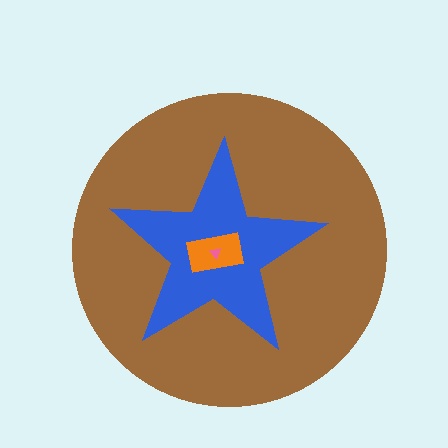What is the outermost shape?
The brown circle.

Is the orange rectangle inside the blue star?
Yes.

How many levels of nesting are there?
4.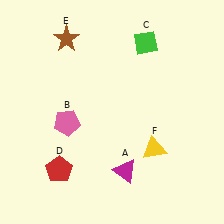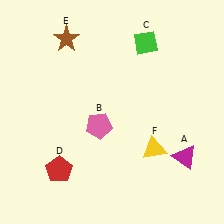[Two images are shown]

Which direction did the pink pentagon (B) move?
The pink pentagon (B) moved right.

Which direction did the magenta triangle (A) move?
The magenta triangle (A) moved right.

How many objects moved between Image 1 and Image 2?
2 objects moved between the two images.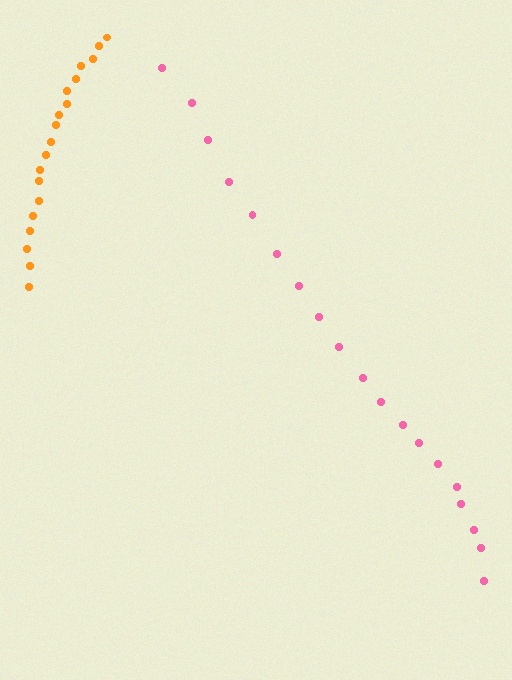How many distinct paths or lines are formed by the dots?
There are 2 distinct paths.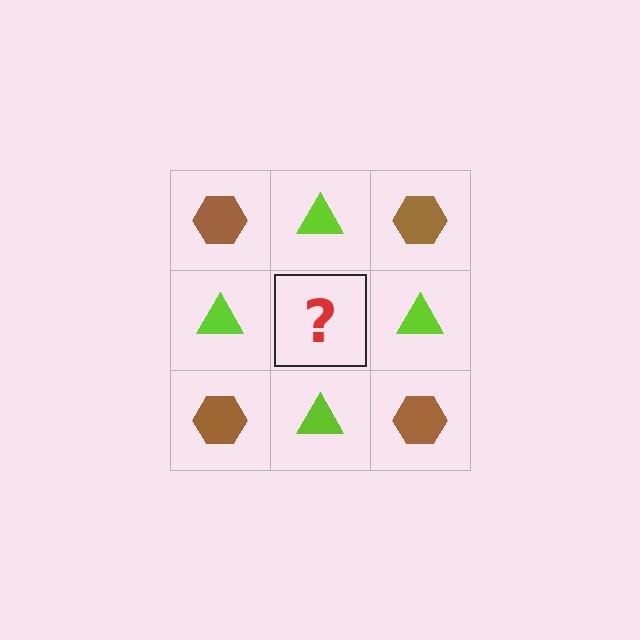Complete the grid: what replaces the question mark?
The question mark should be replaced with a brown hexagon.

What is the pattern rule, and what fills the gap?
The rule is that it alternates brown hexagon and lime triangle in a checkerboard pattern. The gap should be filled with a brown hexagon.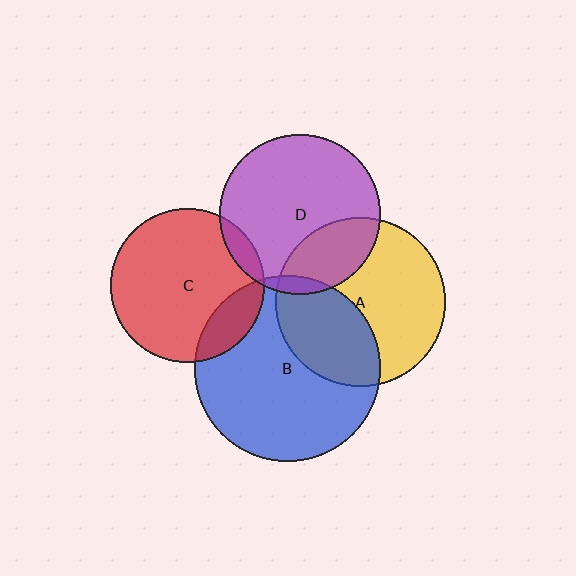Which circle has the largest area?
Circle B (blue).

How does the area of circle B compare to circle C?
Approximately 1.4 times.